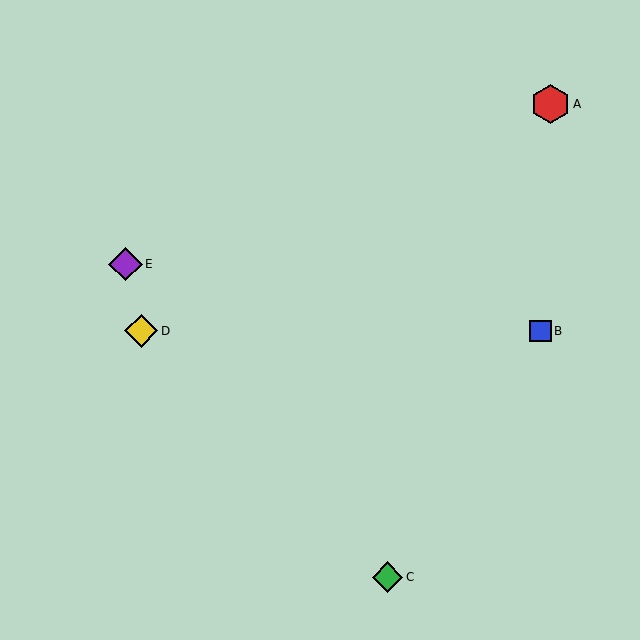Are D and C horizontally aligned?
No, D is at y≈331 and C is at y≈577.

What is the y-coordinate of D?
Object D is at y≈331.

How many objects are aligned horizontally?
2 objects (B, D) are aligned horizontally.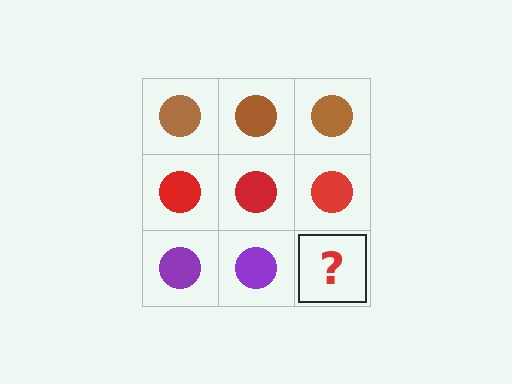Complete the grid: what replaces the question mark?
The question mark should be replaced with a purple circle.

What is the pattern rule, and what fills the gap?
The rule is that each row has a consistent color. The gap should be filled with a purple circle.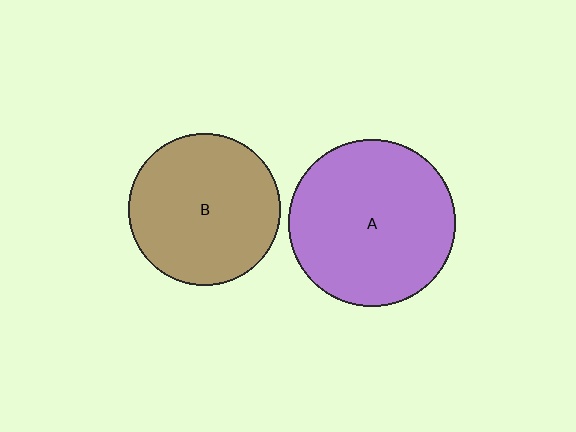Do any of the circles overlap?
No, none of the circles overlap.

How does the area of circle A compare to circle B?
Approximately 1.2 times.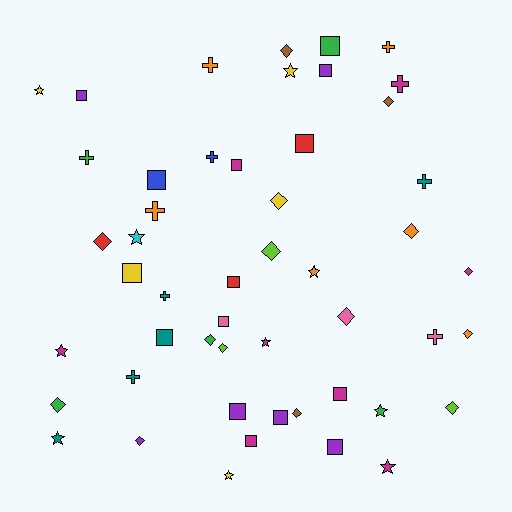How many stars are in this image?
There are 10 stars.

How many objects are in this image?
There are 50 objects.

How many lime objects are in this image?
There are 3 lime objects.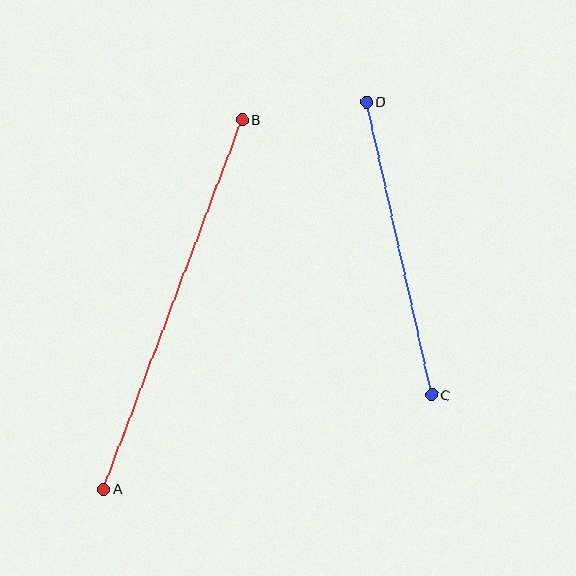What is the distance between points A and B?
The distance is approximately 395 pixels.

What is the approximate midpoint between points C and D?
The midpoint is at approximately (399, 248) pixels.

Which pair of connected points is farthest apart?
Points A and B are farthest apart.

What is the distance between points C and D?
The distance is approximately 300 pixels.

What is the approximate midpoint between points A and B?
The midpoint is at approximately (173, 304) pixels.